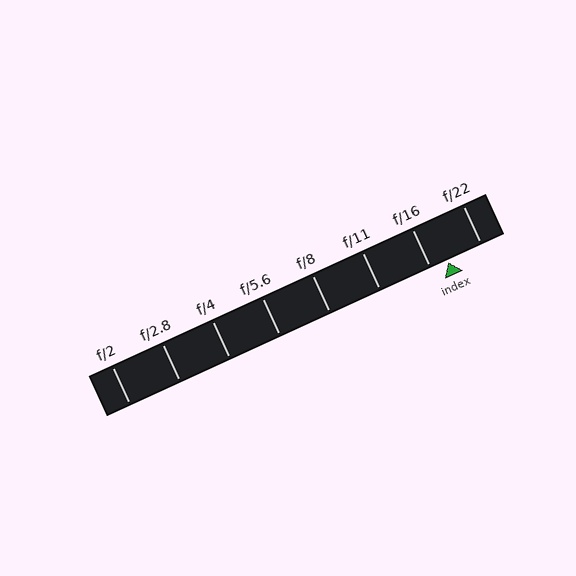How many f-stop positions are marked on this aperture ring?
There are 8 f-stop positions marked.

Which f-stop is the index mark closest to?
The index mark is closest to f/16.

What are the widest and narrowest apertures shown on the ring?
The widest aperture shown is f/2 and the narrowest is f/22.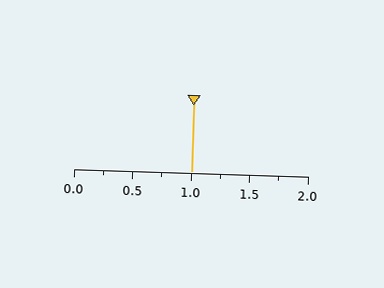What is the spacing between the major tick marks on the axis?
The major ticks are spaced 0.5 apart.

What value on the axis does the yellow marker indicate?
The marker indicates approximately 1.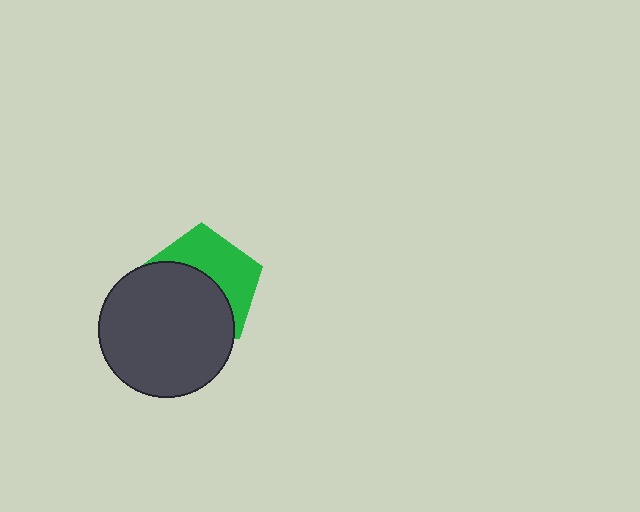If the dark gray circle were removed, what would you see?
You would see the complete green pentagon.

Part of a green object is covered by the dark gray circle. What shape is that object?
It is a pentagon.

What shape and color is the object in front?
The object in front is a dark gray circle.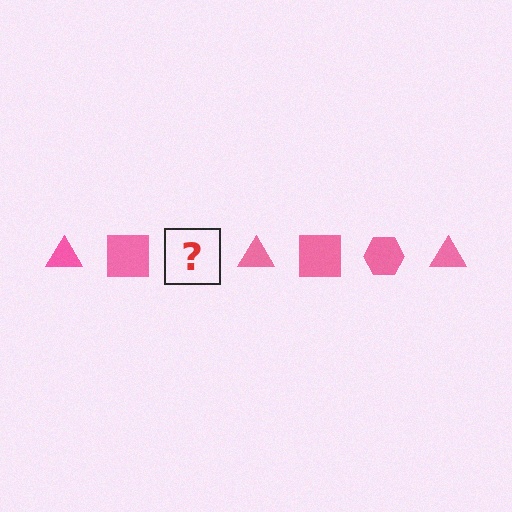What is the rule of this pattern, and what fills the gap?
The rule is that the pattern cycles through triangle, square, hexagon shapes in pink. The gap should be filled with a pink hexagon.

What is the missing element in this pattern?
The missing element is a pink hexagon.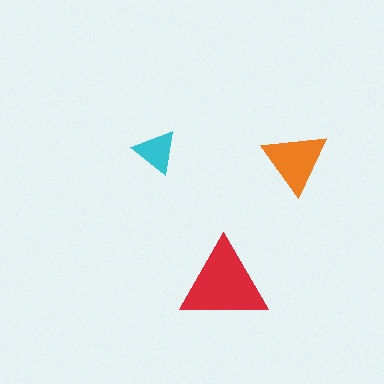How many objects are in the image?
There are 3 objects in the image.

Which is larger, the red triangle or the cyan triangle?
The red one.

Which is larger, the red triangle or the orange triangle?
The red one.